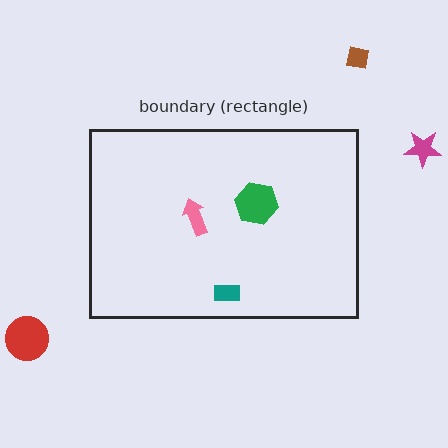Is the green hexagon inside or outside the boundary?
Inside.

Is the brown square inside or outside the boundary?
Outside.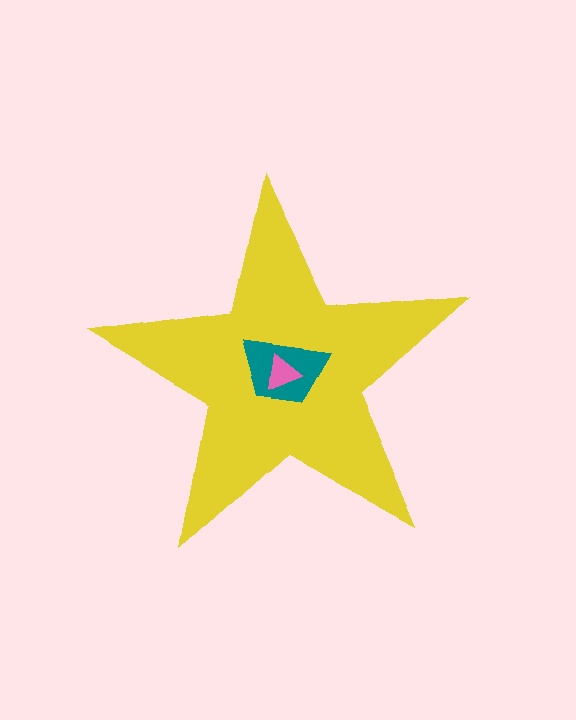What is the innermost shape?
The pink triangle.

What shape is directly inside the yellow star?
The teal trapezoid.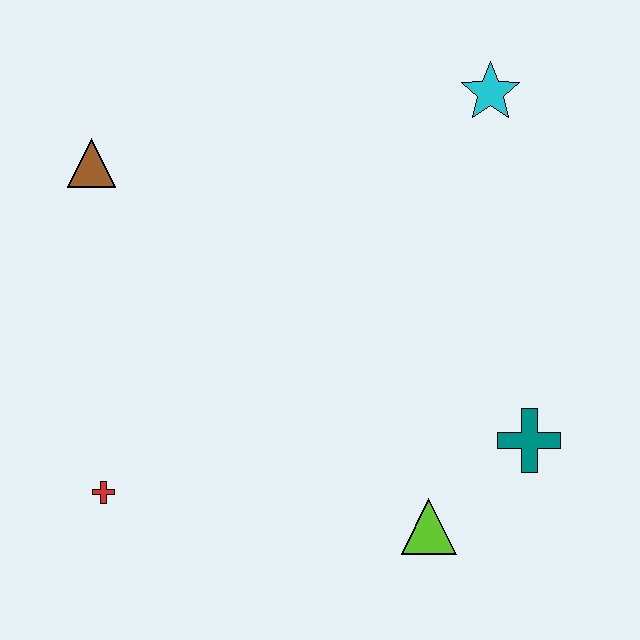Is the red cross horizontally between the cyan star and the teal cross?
No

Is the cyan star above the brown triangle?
Yes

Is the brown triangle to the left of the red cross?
Yes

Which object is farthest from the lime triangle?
The brown triangle is farthest from the lime triangle.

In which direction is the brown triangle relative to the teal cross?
The brown triangle is to the left of the teal cross.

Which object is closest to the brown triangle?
The red cross is closest to the brown triangle.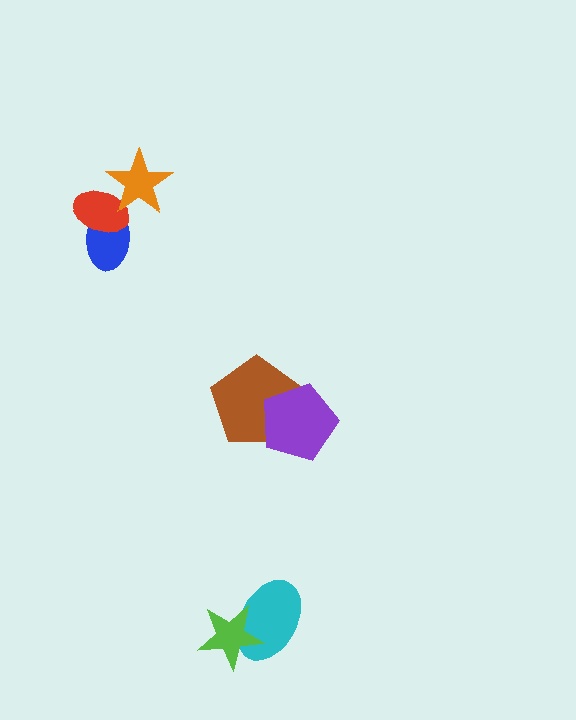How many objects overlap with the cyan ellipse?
1 object overlaps with the cyan ellipse.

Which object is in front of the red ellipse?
The orange star is in front of the red ellipse.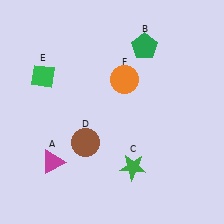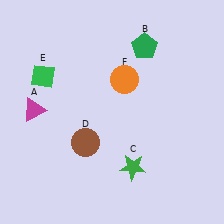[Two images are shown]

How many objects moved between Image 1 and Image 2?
1 object moved between the two images.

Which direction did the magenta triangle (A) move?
The magenta triangle (A) moved up.